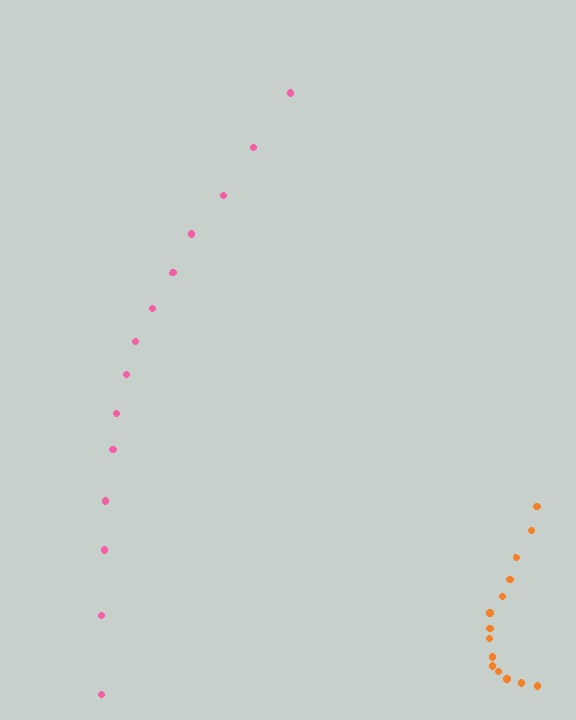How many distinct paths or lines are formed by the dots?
There are 2 distinct paths.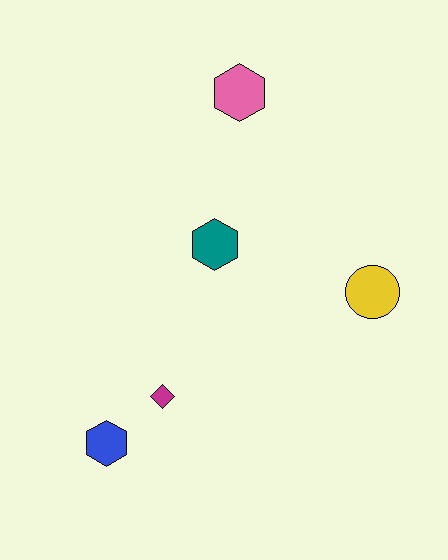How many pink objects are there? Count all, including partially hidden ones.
There is 1 pink object.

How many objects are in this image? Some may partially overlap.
There are 5 objects.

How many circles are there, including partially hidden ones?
There is 1 circle.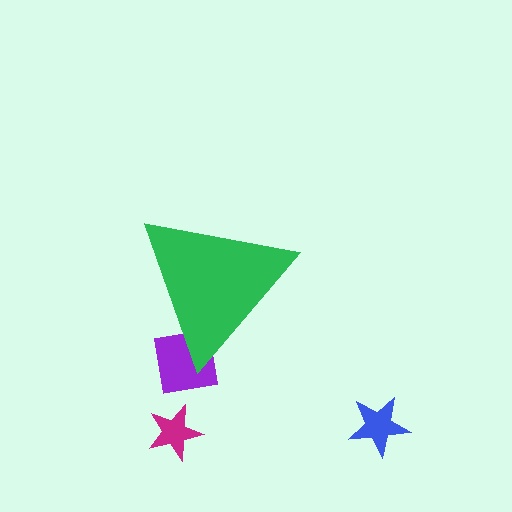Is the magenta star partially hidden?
No, the magenta star is fully visible.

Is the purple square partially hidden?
Yes, the purple square is partially hidden behind the green triangle.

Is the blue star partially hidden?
No, the blue star is fully visible.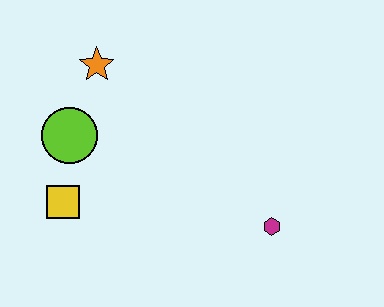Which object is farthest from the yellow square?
The magenta hexagon is farthest from the yellow square.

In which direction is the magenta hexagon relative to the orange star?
The magenta hexagon is to the right of the orange star.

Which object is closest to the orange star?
The lime circle is closest to the orange star.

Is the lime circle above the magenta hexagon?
Yes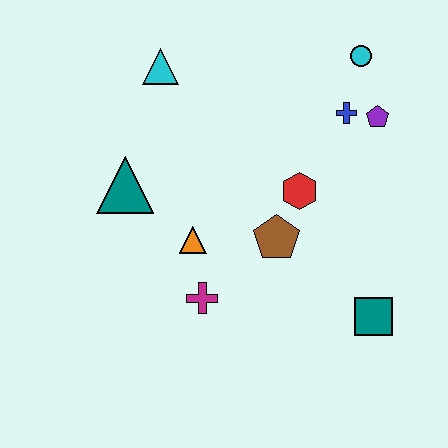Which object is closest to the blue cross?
The purple pentagon is closest to the blue cross.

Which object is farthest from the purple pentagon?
The teal triangle is farthest from the purple pentagon.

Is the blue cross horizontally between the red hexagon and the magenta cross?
No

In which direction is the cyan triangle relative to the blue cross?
The cyan triangle is to the left of the blue cross.